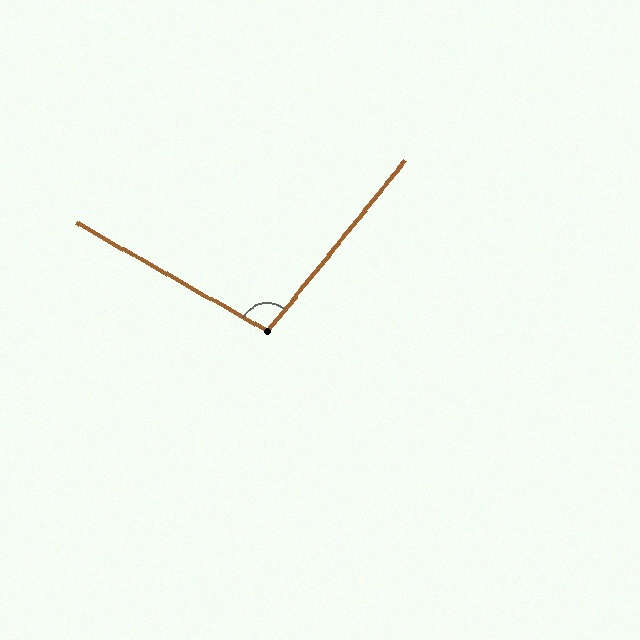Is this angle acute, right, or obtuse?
It is obtuse.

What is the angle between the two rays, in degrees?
Approximately 100 degrees.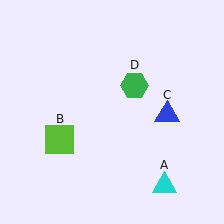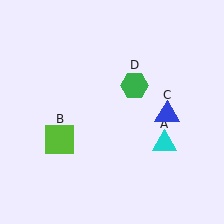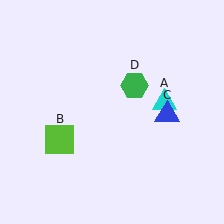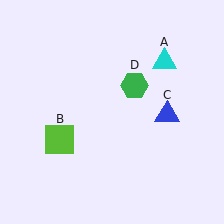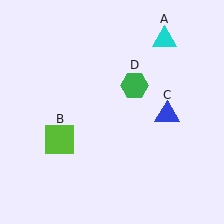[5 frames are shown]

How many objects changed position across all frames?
1 object changed position: cyan triangle (object A).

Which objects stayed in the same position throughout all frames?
Lime square (object B) and blue triangle (object C) and green hexagon (object D) remained stationary.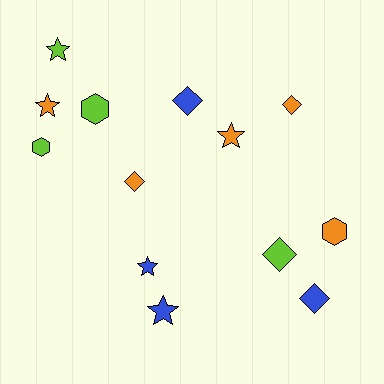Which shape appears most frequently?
Diamond, with 5 objects.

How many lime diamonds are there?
There is 1 lime diamond.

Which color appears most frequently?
Orange, with 5 objects.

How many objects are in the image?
There are 13 objects.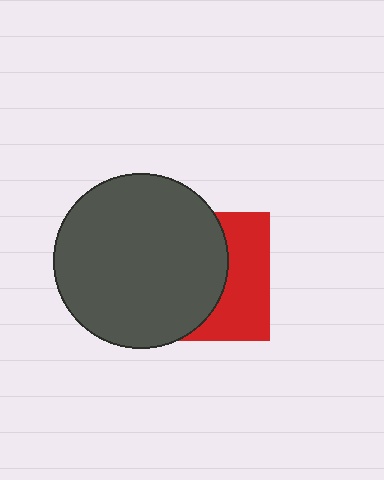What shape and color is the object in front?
The object in front is a dark gray circle.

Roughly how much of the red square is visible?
A small part of it is visible (roughly 40%).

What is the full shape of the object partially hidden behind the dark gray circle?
The partially hidden object is a red square.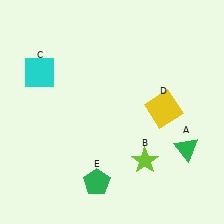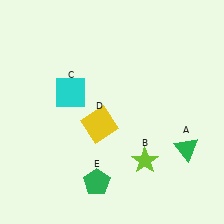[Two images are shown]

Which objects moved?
The objects that moved are: the cyan square (C), the yellow square (D).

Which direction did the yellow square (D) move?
The yellow square (D) moved left.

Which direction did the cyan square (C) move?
The cyan square (C) moved right.